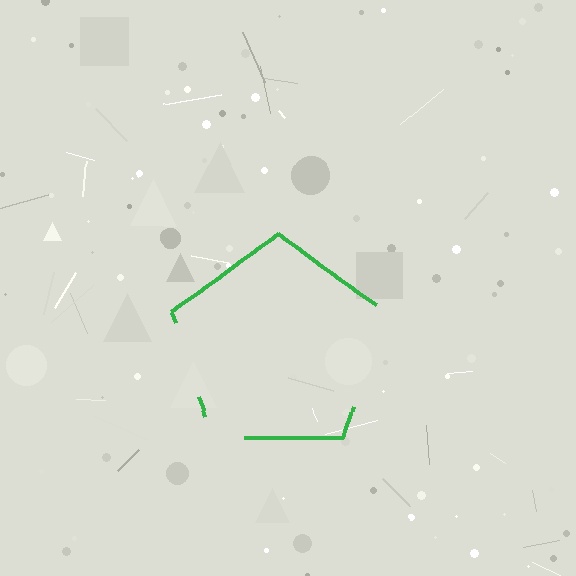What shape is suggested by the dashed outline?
The dashed outline suggests a pentagon.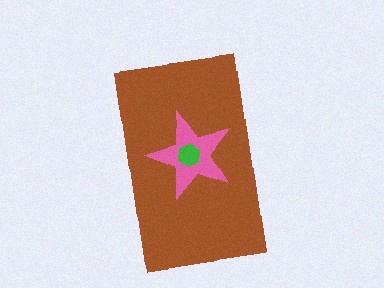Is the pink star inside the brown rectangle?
Yes.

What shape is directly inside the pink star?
The green hexagon.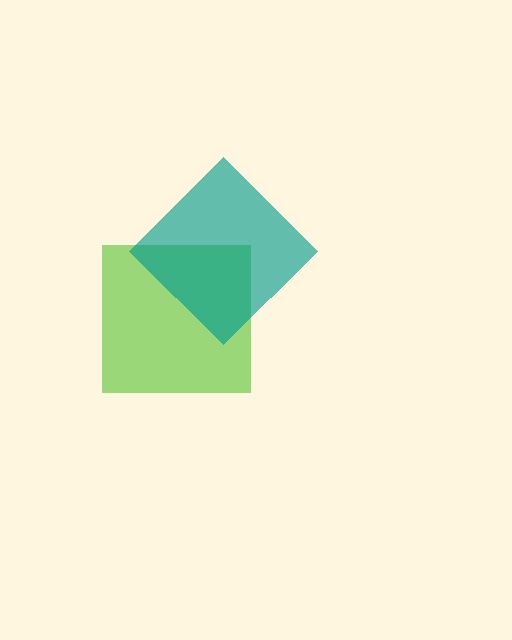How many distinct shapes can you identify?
There are 2 distinct shapes: a lime square, a teal diamond.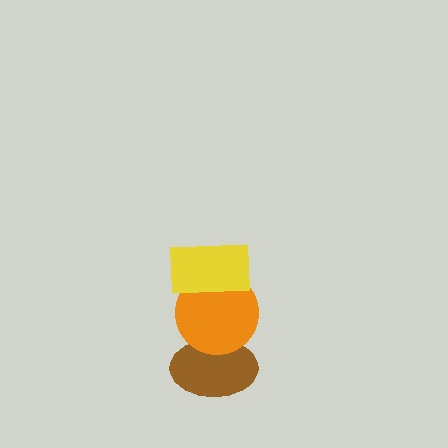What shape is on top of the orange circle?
The yellow rectangle is on top of the orange circle.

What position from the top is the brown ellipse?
The brown ellipse is 3rd from the top.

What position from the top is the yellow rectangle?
The yellow rectangle is 1st from the top.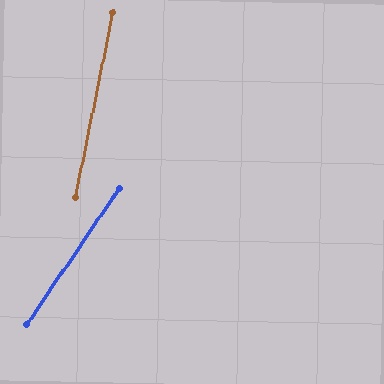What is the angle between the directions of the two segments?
Approximately 23 degrees.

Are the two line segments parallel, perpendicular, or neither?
Neither parallel nor perpendicular — they differ by about 23°.